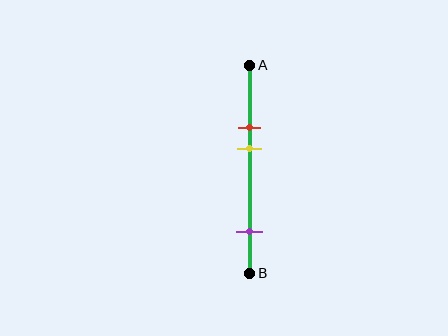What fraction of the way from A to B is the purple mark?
The purple mark is approximately 80% (0.8) of the way from A to B.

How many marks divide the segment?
There are 3 marks dividing the segment.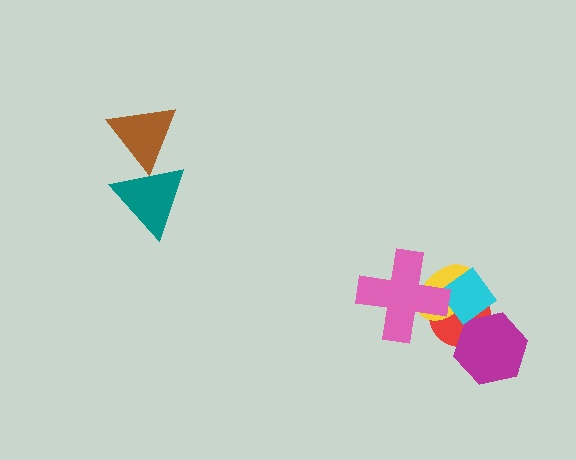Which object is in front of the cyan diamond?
The pink cross is in front of the cyan diamond.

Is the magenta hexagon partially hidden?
Yes, it is partially covered by another shape.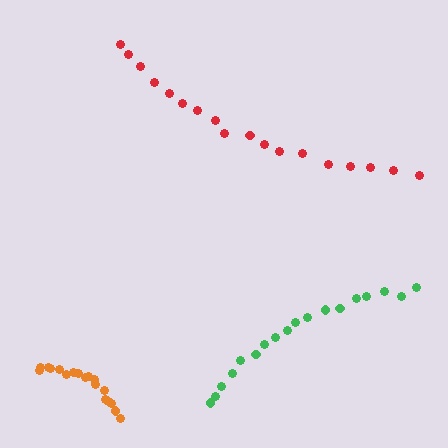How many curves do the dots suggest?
There are 3 distinct paths.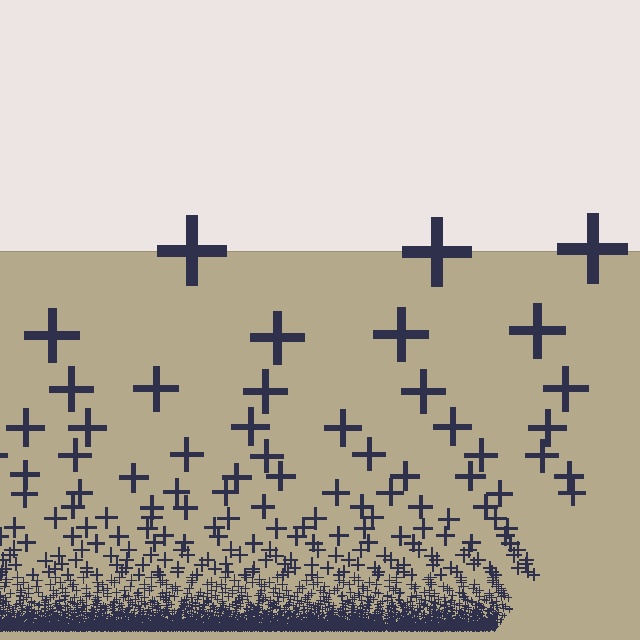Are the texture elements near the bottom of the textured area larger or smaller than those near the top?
Smaller. The gradient is inverted — elements near the bottom are smaller and denser.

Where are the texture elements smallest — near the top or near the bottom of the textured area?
Near the bottom.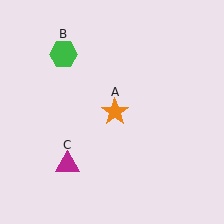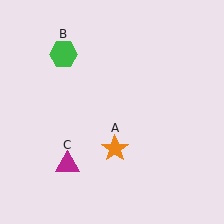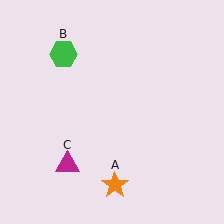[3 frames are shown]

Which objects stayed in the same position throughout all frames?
Green hexagon (object B) and magenta triangle (object C) remained stationary.